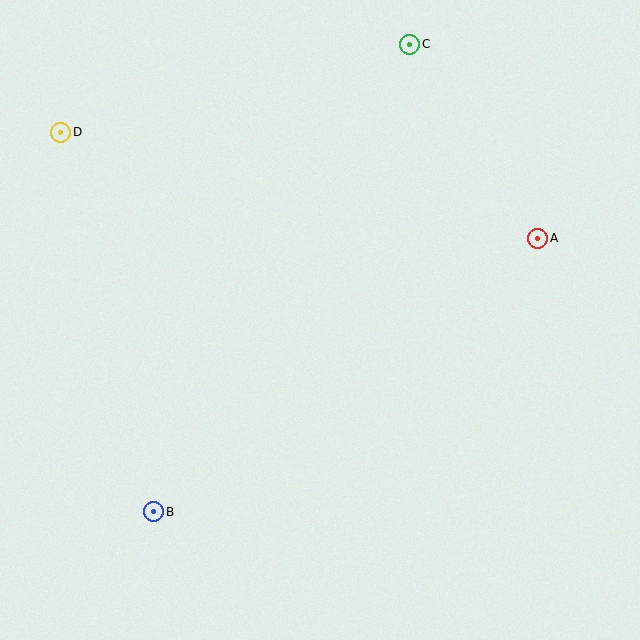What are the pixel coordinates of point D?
Point D is at (61, 132).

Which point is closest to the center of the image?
Point A at (538, 238) is closest to the center.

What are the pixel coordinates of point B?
Point B is at (154, 512).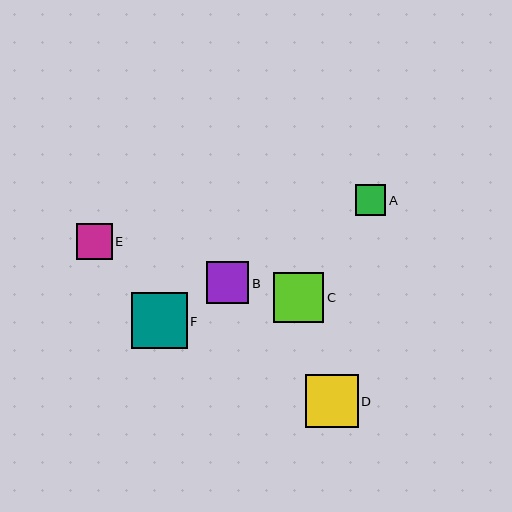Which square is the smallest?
Square A is the smallest with a size of approximately 30 pixels.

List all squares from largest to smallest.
From largest to smallest: F, D, C, B, E, A.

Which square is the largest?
Square F is the largest with a size of approximately 56 pixels.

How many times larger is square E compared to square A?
Square E is approximately 1.2 times the size of square A.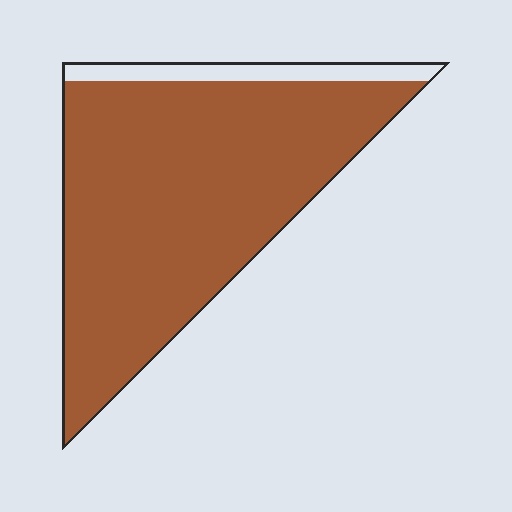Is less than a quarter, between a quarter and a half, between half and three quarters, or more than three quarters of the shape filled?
More than three quarters.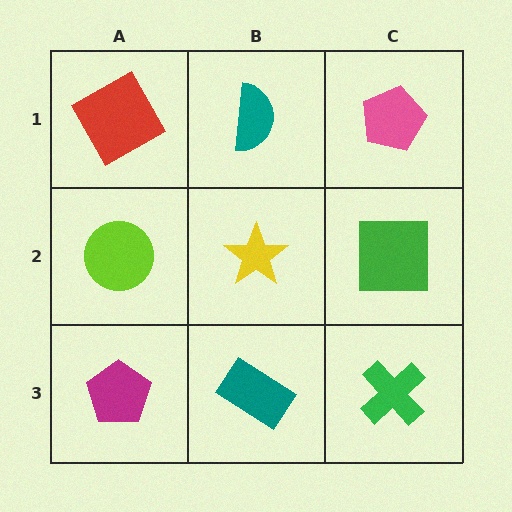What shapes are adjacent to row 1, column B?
A yellow star (row 2, column B), a red square (row 1, column A), a pink pentagon (row 1, column C).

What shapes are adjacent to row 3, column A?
A lime circle (row 2, column A), a teal rectangle (row 3, column B).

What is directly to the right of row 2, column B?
A green square.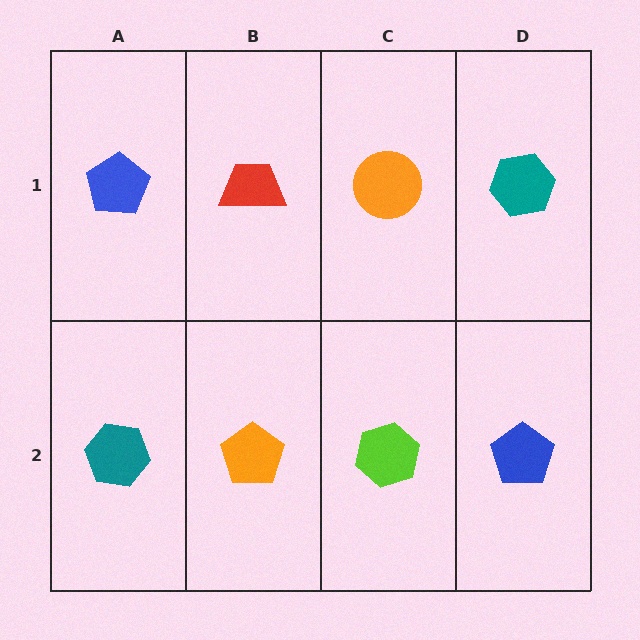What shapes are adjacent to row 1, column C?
A lime hexagon (row 2, column C), a red trapezoid (row 1, column B), a teal hexagon (row 1, column D).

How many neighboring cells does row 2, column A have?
2.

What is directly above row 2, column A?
A blue pentagon.